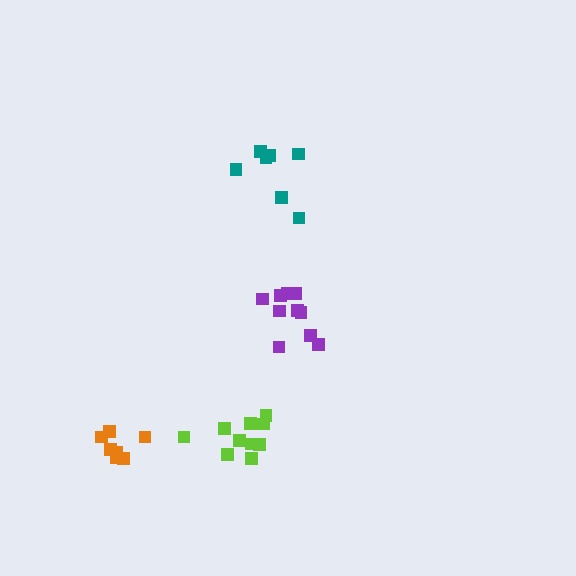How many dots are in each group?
Group 1: 7 dots, Group 2: 10 dots, Group 3: 10 dots, Group 4: 7 dots (34 total).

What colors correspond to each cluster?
The clusters are colored: teal, lime, purple, orange.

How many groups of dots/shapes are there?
There are 4 groups.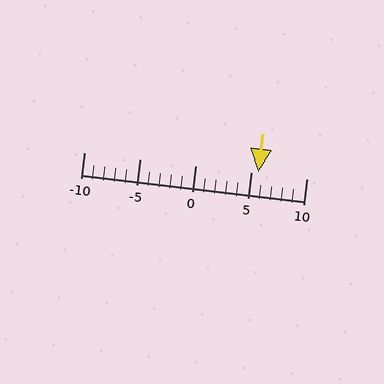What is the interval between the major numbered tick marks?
The major tick marks are spaced 5 units apart.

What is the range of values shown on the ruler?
The ruler shows values from -10 to 10.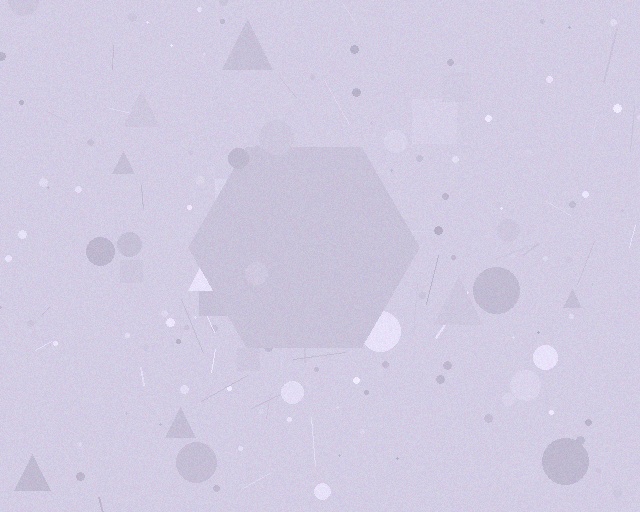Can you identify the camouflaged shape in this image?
The camouflaged shape is a hexagon.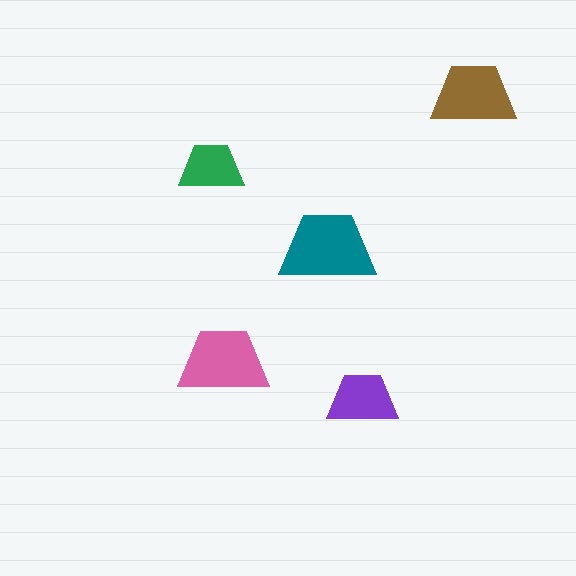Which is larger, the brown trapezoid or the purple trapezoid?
The brown one.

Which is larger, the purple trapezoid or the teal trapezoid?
The teal one.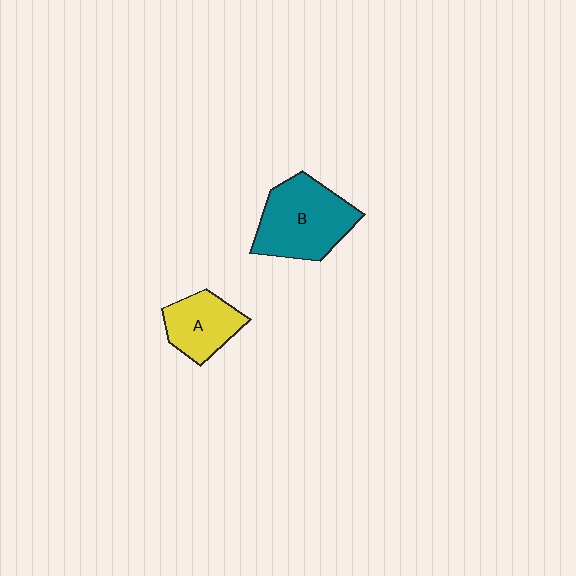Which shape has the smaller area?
Shape A (yellow).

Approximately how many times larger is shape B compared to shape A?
Approximately 1.6 times.